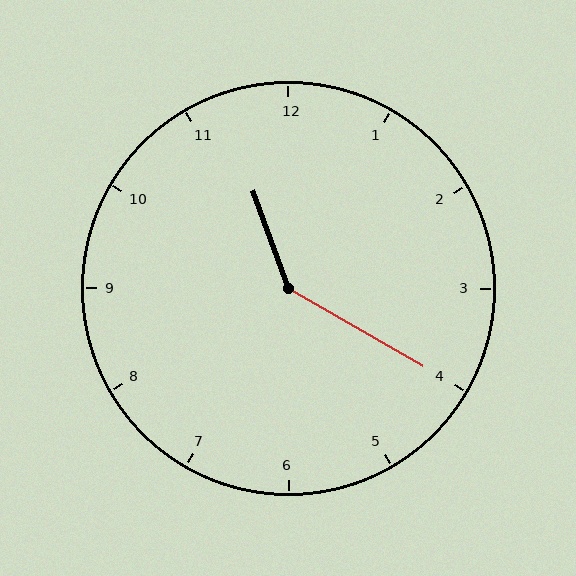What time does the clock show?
11:20.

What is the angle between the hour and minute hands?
Approximately 140 degrees.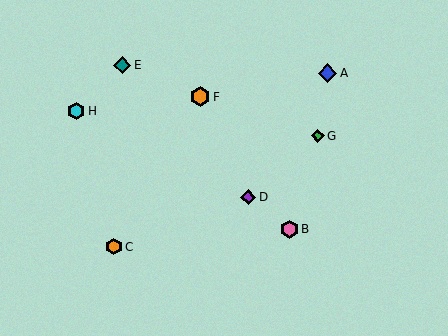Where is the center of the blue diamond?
The center of the blue diamond is at (327, 73).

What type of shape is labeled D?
Shape D is a purple diamond.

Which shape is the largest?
The orange hexagon (labeled F) is the largest.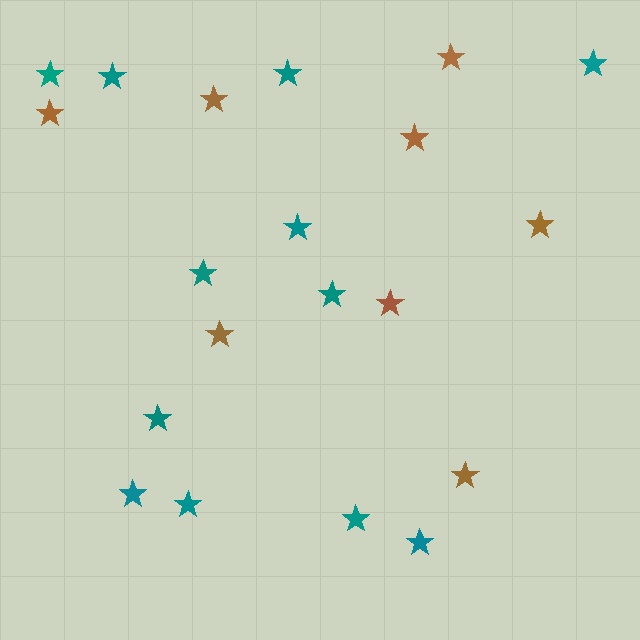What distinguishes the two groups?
There are 2 groups: one group of teal stars (12) and one group of brown stars (8).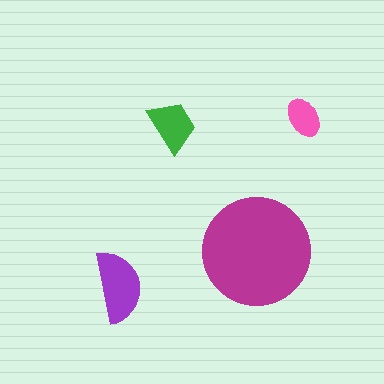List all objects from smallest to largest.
The pink ellipse, the green trapezoid, the purple semicircle, the magenta circle.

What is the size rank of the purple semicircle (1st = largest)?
2nd.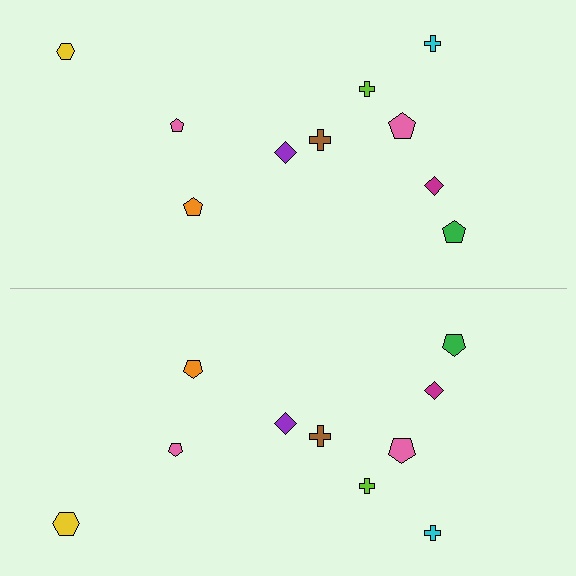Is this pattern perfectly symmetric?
No, the pattern is not perfectly symmetric. The yellow hexagon on the bottom side has a different size than its mirror counterpart.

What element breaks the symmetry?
The yellow hexagon on the bottom side has a different size than its mirror counterpart.